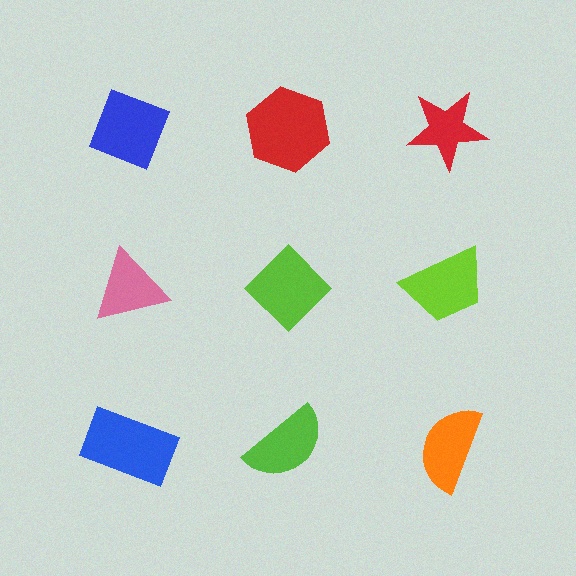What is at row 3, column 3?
An orange semicircle.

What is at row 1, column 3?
A red star.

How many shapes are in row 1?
3 shapes.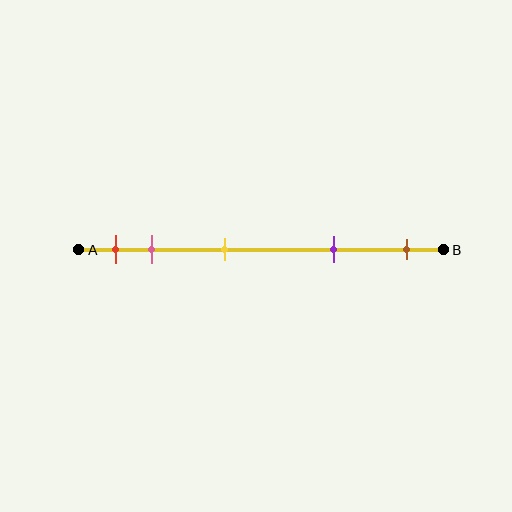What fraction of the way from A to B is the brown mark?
The brown mark is approximately 90% (0.9) of the way from A to B.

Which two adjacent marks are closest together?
The red and pink marks are the closest adjacent pair.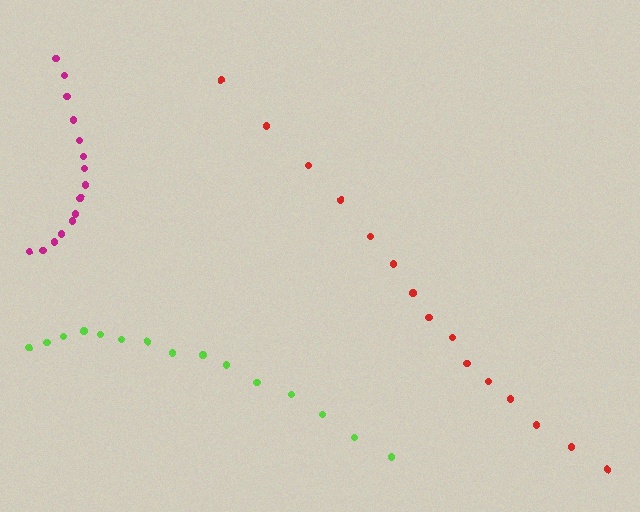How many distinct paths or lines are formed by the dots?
There are 3 distinct paths.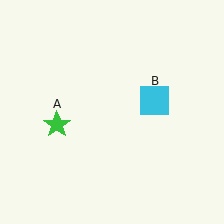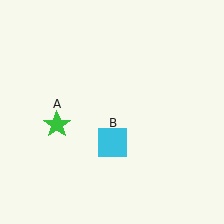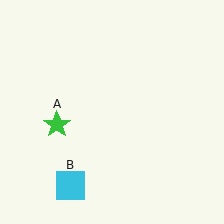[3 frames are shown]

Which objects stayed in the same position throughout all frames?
Green star (object A) remained stationary.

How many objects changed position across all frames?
1 object changed position: cyan square (object B).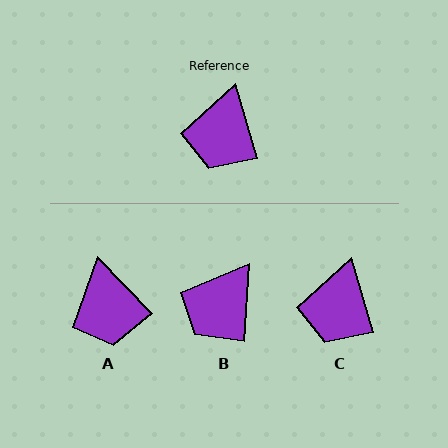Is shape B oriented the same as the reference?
No, it is off by about 20 degrees.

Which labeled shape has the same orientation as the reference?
C.